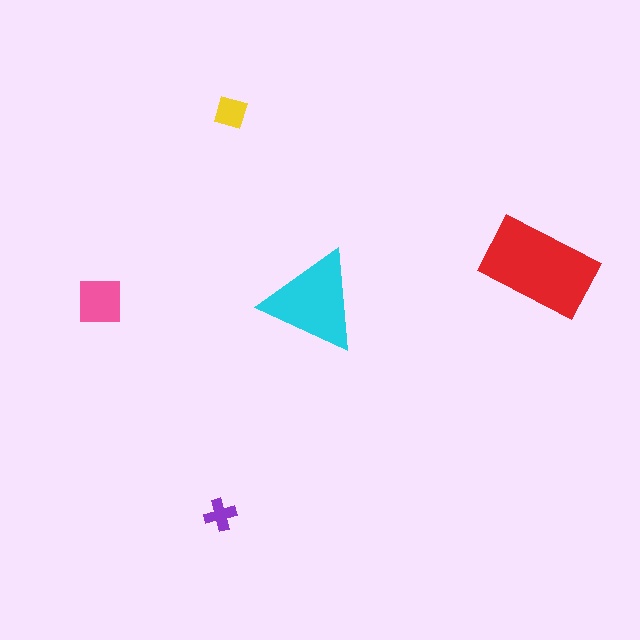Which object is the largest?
The red rectangle.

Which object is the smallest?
The purple cross.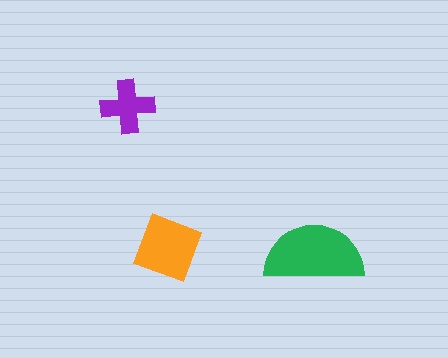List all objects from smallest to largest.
The purple cross, the orange diamond, the green semicircle.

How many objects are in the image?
There are 3 objects in the image.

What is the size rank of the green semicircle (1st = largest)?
1st.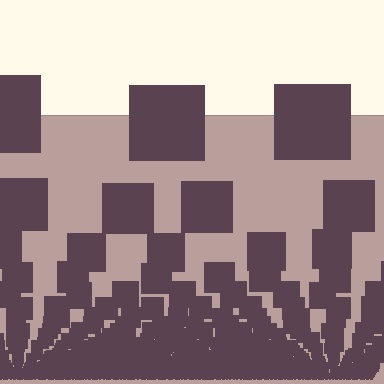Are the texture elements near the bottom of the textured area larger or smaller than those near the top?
Smaller. The gradient is inverted — elements near the bottom are smaller and denser.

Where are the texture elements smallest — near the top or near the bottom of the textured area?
Near the bottom.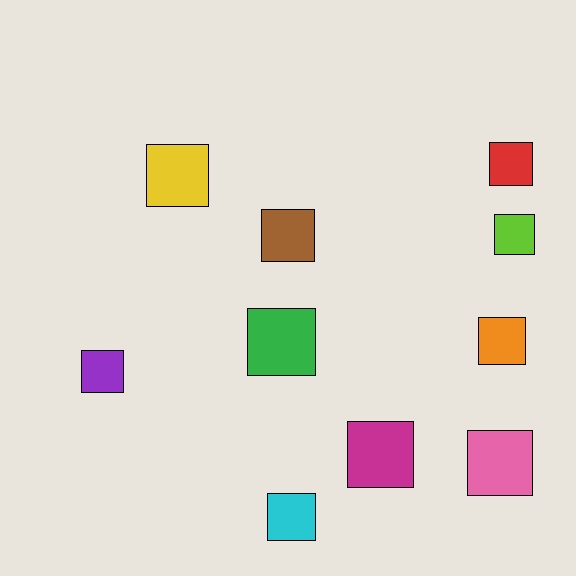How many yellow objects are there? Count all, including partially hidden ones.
There is 1 yellow object.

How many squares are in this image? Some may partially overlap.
There are 10 squares.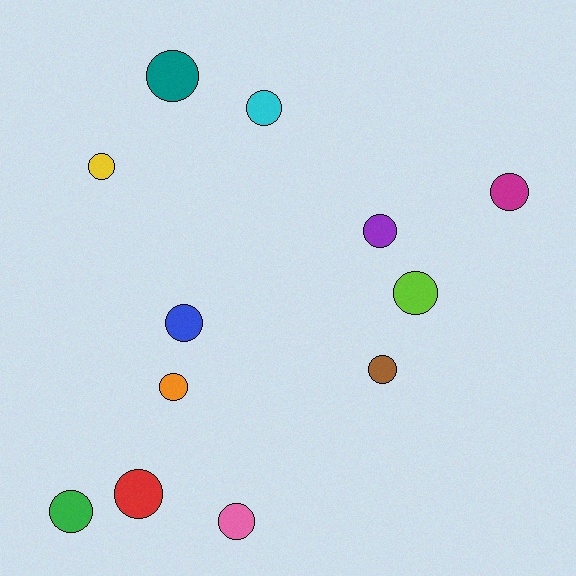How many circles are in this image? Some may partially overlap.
There are 12 circles.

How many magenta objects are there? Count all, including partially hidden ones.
There is 1 magenta object.